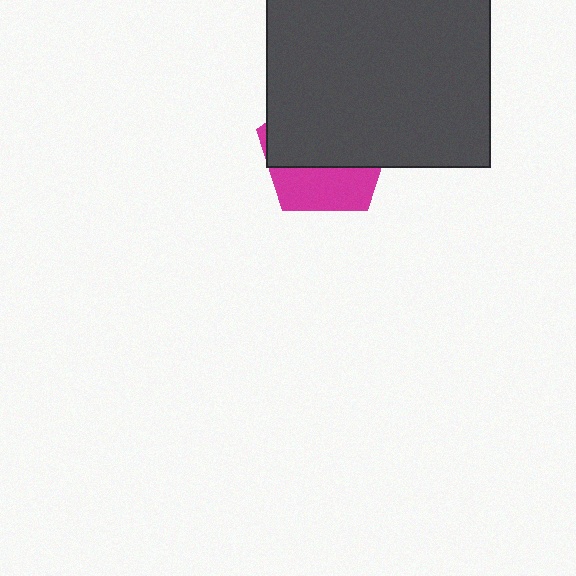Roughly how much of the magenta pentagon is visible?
A small part of it is visible (roughly 36%).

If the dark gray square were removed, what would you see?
You would see the complete magenta pentagon.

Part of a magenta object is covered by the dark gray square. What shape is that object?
It is a pentagon.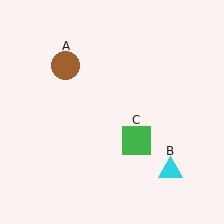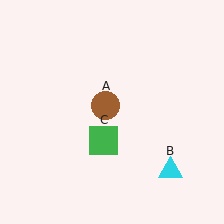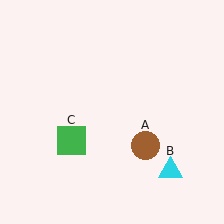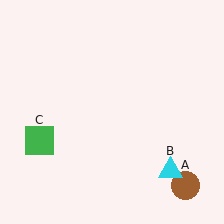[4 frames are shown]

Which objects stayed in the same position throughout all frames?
Cyan triangle (object B) remained stationary.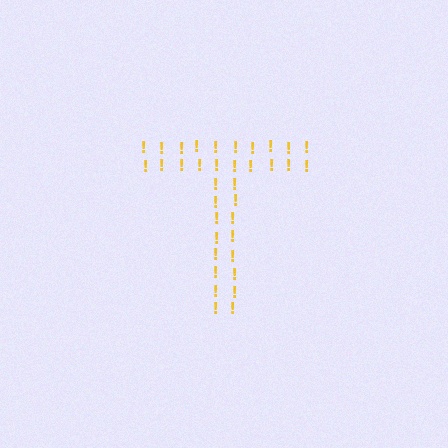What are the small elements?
The small elements are exclamation marks.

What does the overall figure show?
The overall figure shows the letter T.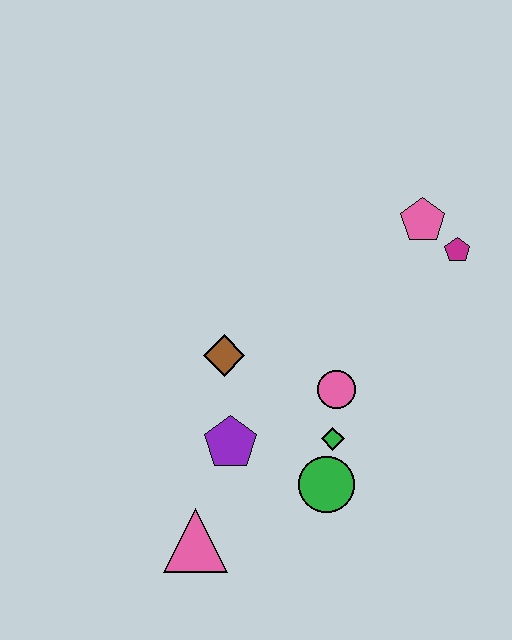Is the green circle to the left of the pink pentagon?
Yes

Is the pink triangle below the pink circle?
Yes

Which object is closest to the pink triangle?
The purple pentagon is closest to the pink triangle.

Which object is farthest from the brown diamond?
The magenta pentagon is farthest from the brown diamond.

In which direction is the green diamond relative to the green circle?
The green diamond is above the green circle.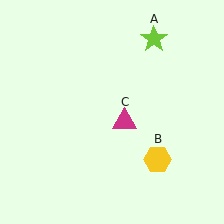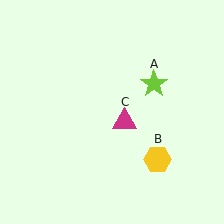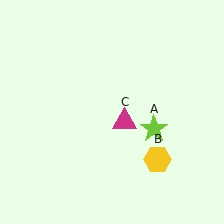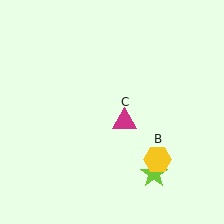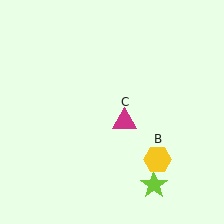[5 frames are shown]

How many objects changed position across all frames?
1 object changed position: lime star (object A).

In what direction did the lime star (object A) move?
The lime star (object A) moved down.